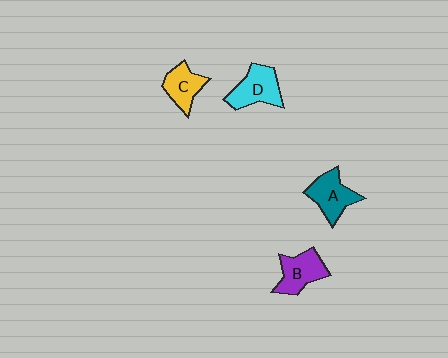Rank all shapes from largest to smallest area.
From largest to smallest: D (cyan), A (teal), B (purple), C (yellow).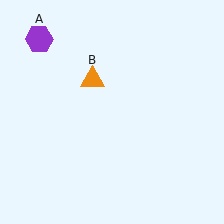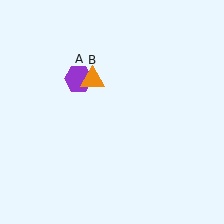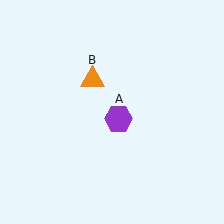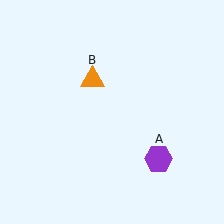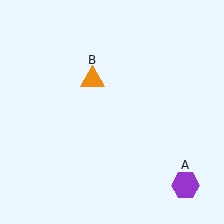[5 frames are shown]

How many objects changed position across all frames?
1 object changed position: purple hexagon (object A).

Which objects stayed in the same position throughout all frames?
Orange triangle (object B) remained stationary.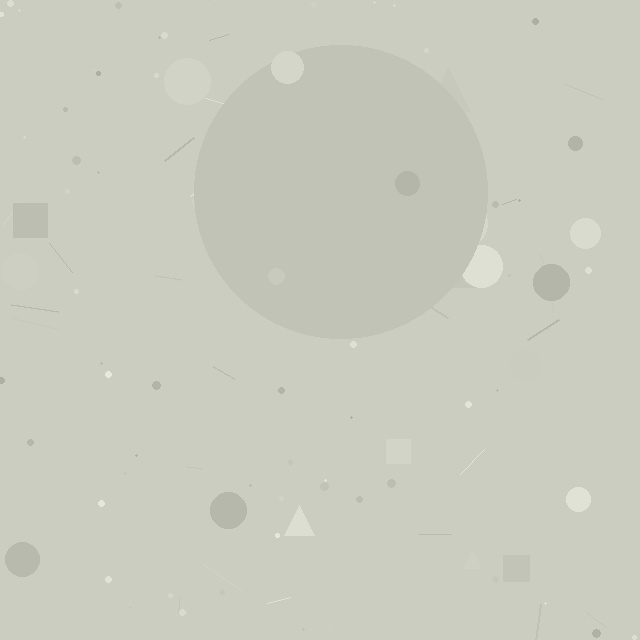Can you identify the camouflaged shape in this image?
The camouflaged shape is a circle.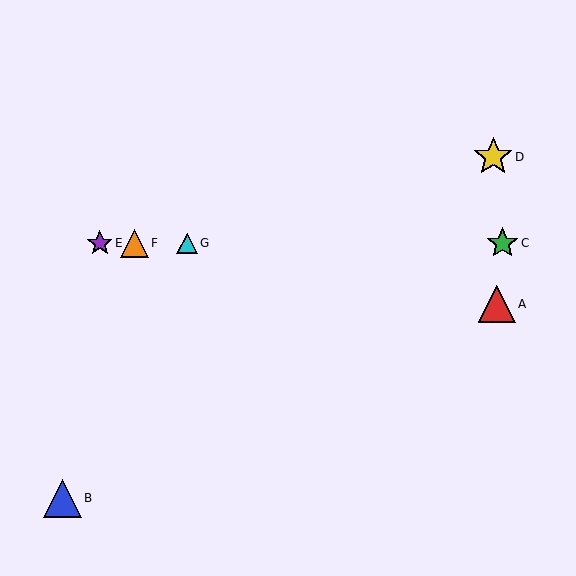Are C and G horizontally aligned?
Yes, both are at y≈243.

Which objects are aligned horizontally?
Objects C, E, F, G are aligned horizontally.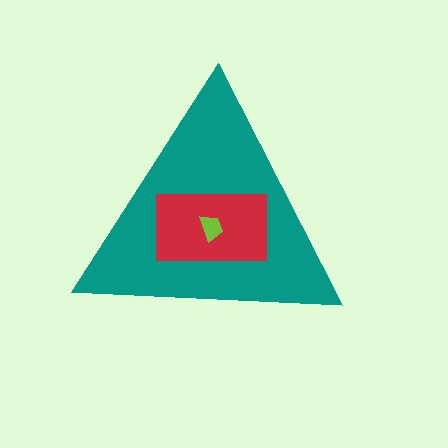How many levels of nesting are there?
3.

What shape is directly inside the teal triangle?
The red rectangle.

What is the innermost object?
The lime trapezoid.